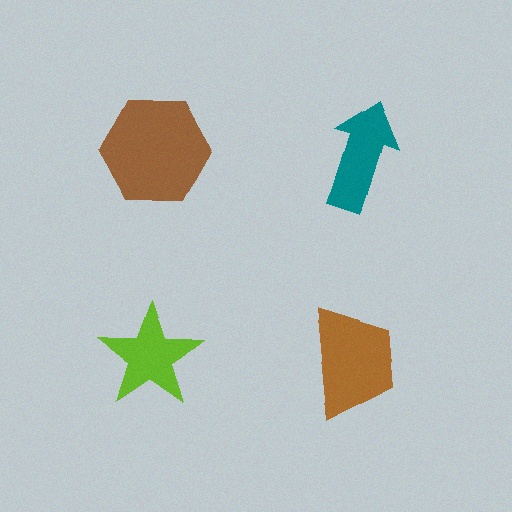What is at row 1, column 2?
A teal arrow.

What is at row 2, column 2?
A brown trapezoid.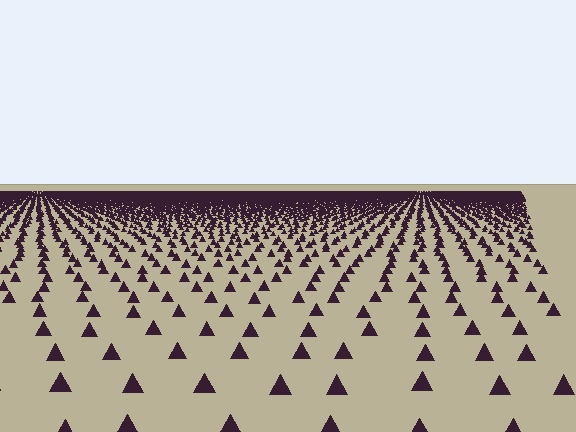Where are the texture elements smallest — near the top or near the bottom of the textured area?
Near the top.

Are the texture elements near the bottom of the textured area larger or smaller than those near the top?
Larger. Near the bottom, elements are closer to the viewer and appear at a bigger on-screen size.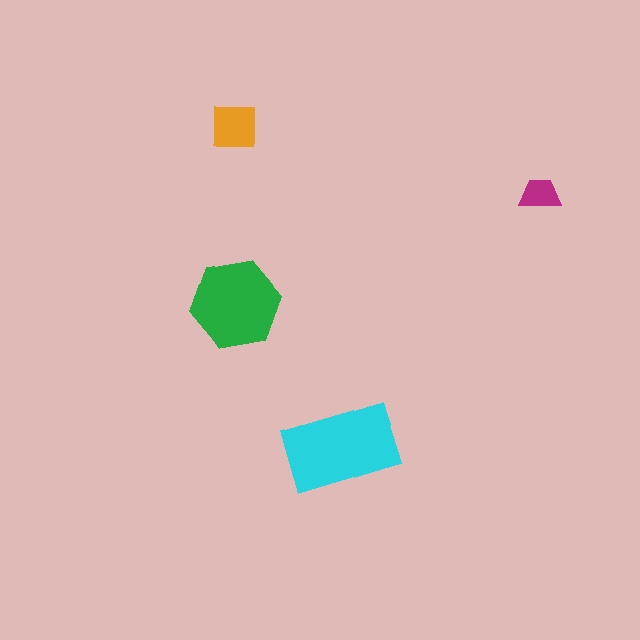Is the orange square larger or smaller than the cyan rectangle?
Smaller.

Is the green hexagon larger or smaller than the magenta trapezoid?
Larger.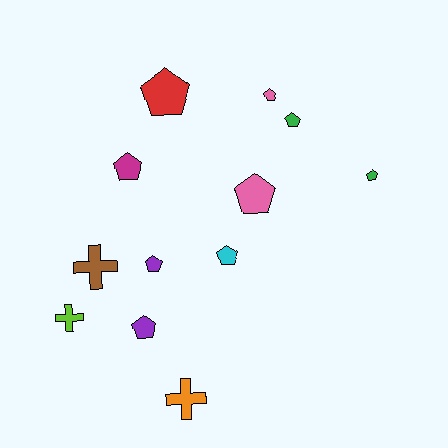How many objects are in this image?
There are 12 objects.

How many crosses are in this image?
There are 3 crosses.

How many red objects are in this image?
There is 1 red object.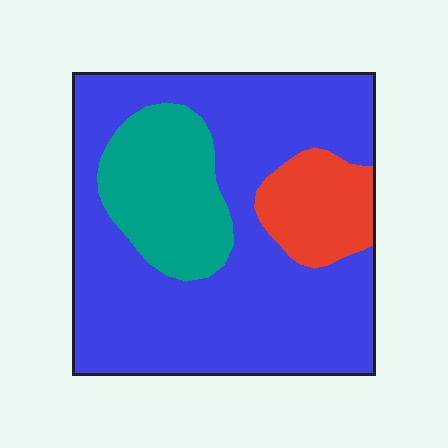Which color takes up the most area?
Blue, at roughly 70%.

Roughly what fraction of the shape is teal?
Teal takes up about one fifth (1/5) of the shape.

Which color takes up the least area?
Red, at roughly 10%.